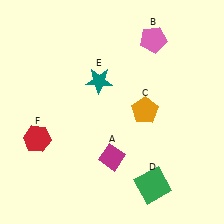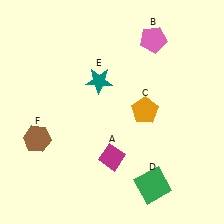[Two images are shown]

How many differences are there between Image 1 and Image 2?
There is 1 difference between the two images.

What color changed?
The hexagon (F) changed from red in Image 1 to brown in Image 2.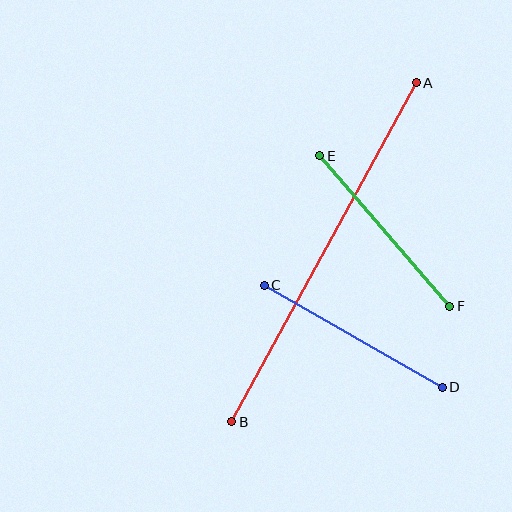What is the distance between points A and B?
The distance is approximately 386 pixels.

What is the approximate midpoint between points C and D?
The midpoint is at approximately (353, 336) pixels.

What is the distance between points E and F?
The distance is approximately 199 pixels.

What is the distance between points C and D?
The distance is approximately 205 pixels.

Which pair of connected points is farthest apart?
Points A and B are farthest apart.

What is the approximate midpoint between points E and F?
The midpoint is at approximately (385, 231) pixels.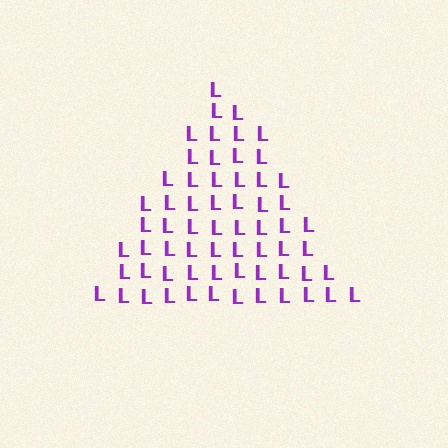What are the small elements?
The small elements are letter L's.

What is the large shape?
The large shape is a triangle.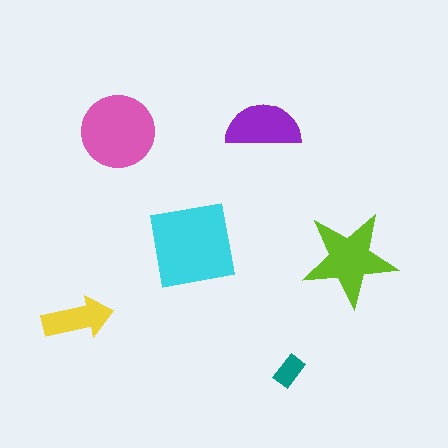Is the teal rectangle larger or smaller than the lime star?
Smaller.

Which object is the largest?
The cyan square.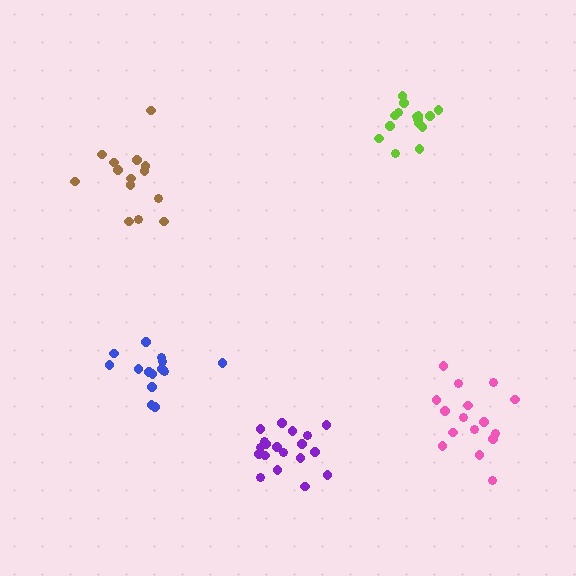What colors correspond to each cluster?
The clusters are colored: blue, brown, lime, pink, purple.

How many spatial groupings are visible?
There are 5 spatial groupings.